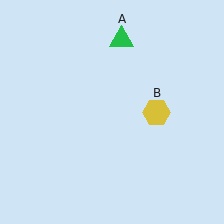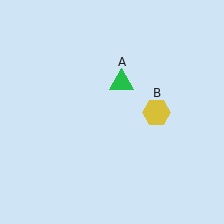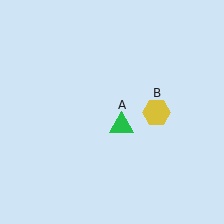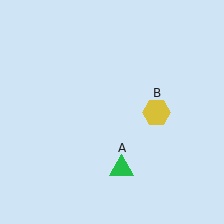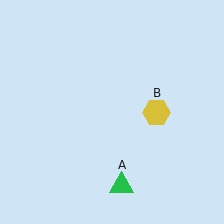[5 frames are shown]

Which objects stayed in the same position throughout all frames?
Yellow hexagon (object B) remained stationary.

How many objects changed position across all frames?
1 object changed position: green triangle (object A).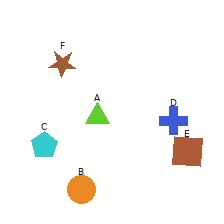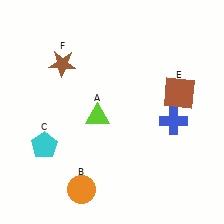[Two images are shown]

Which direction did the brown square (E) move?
The brown square (E) moved up.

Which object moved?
The brown square (E) moved up.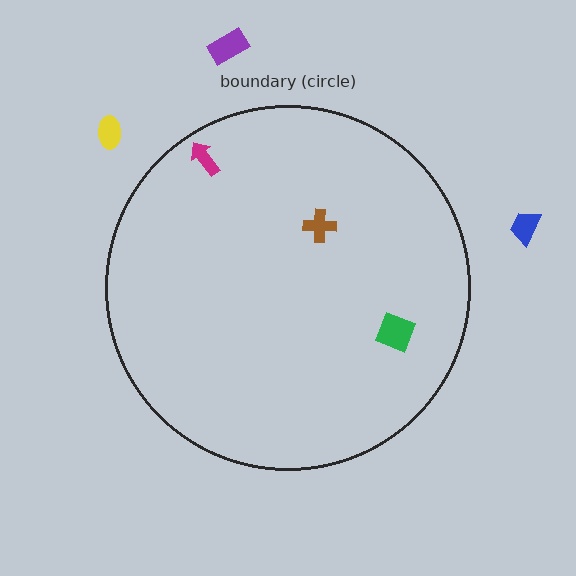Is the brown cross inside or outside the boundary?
Inside.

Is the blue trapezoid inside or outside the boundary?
Outside.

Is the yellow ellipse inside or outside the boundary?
Outside.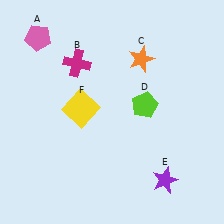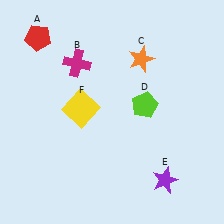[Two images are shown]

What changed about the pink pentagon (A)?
In Image 1, A is pink. In Image 2, it changed to red.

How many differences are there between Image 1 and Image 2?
There is 1 difference between the two images.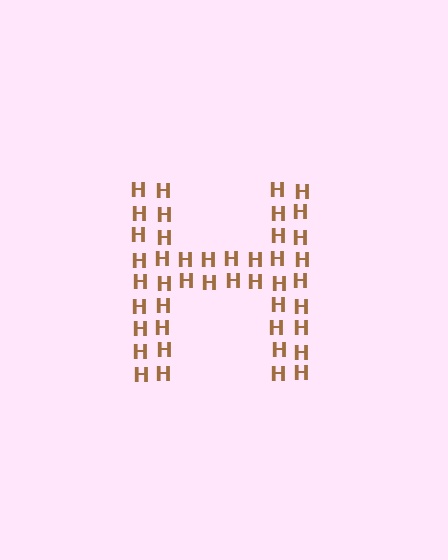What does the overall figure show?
The overall figure shows the letter H.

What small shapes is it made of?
It is made of small letter H's.